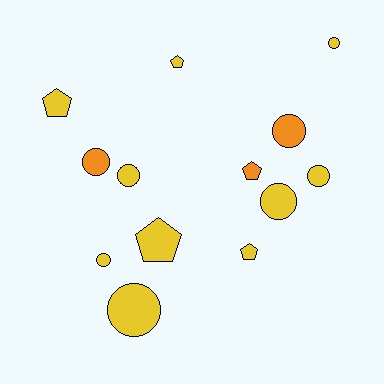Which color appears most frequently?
Yellow, with 10 objects.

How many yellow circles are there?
There are 6 yellow circles.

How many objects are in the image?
There are 13 objects.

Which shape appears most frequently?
Circle, with 8 objects.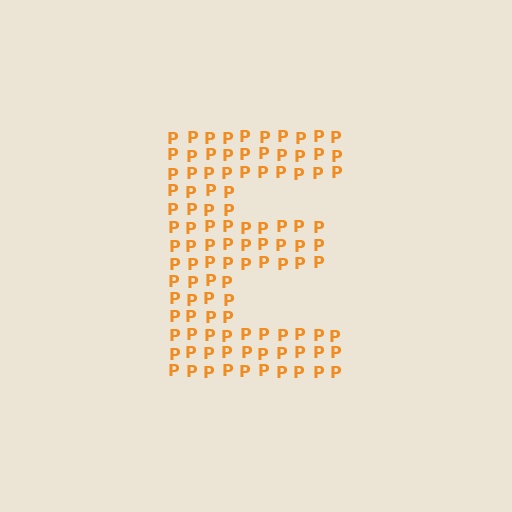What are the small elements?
The small elements are letter P's.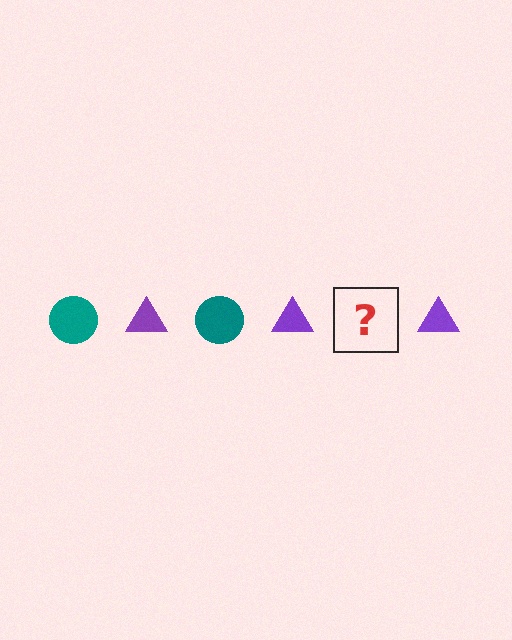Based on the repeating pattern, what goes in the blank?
The blank should be a teal circle.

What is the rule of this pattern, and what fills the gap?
The rule is that the pattern alternates between teal circle and purple triangle. The gap should be filled with a teal circle.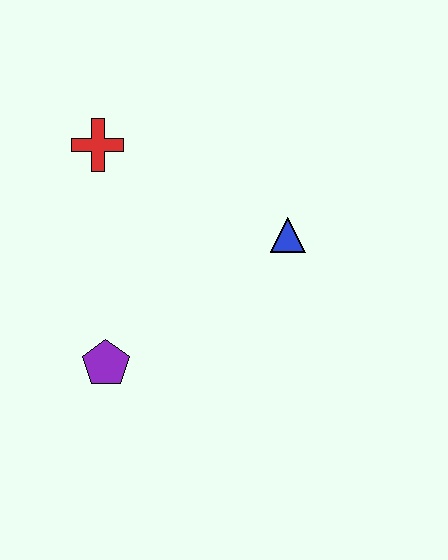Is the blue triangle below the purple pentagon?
No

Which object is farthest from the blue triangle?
The purple pentagon is farthest from the blue triangle.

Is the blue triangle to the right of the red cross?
Yes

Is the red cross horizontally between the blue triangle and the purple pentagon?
No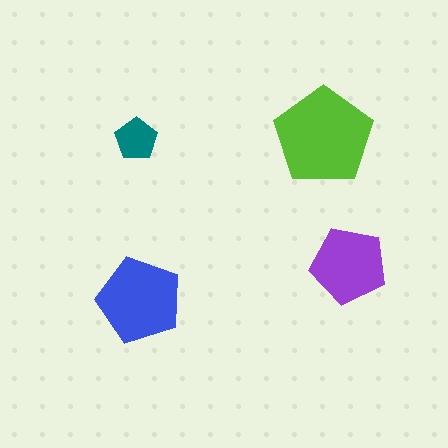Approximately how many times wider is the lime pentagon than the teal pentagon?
About 2.5 times wider.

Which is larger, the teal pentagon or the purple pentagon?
The purple one.